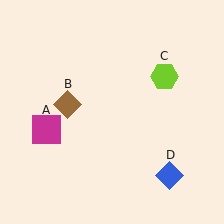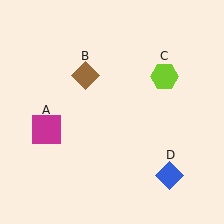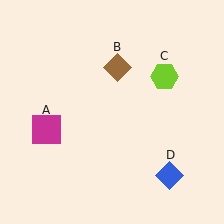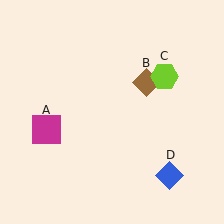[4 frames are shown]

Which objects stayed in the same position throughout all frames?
Magenta square (object A) and lime hexagon (object C) and blue diamond (object D) remained stationary.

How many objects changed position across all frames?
1 object changed position: brown diamond (object B).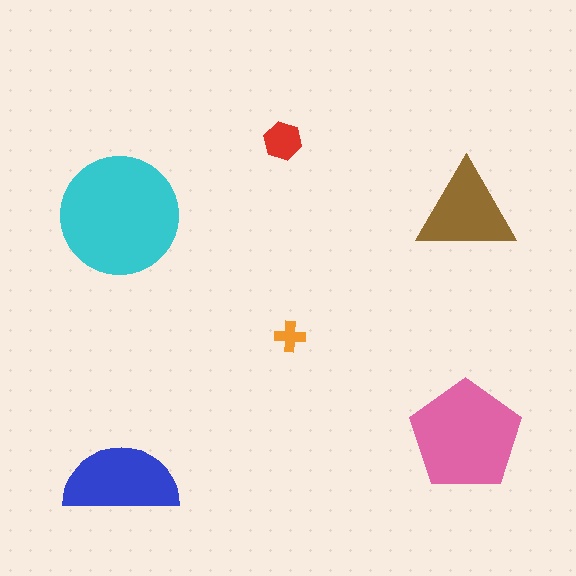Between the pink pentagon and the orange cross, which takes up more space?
The pink pentagon.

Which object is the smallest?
The orange cross.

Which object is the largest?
The cyan circle.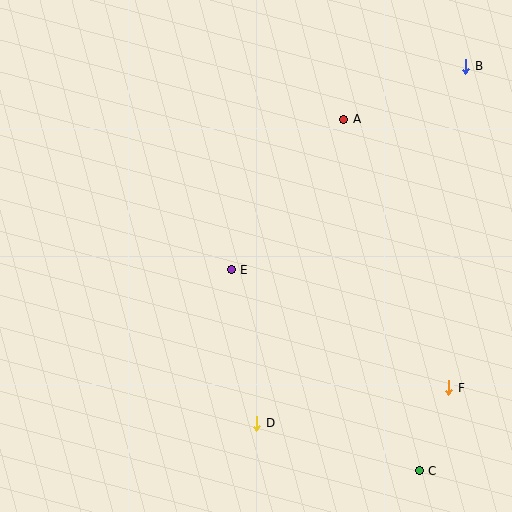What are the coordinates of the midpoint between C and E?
The midpoint between C and E is at (325, 370).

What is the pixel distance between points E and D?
The distance between E and D is 155 pixels.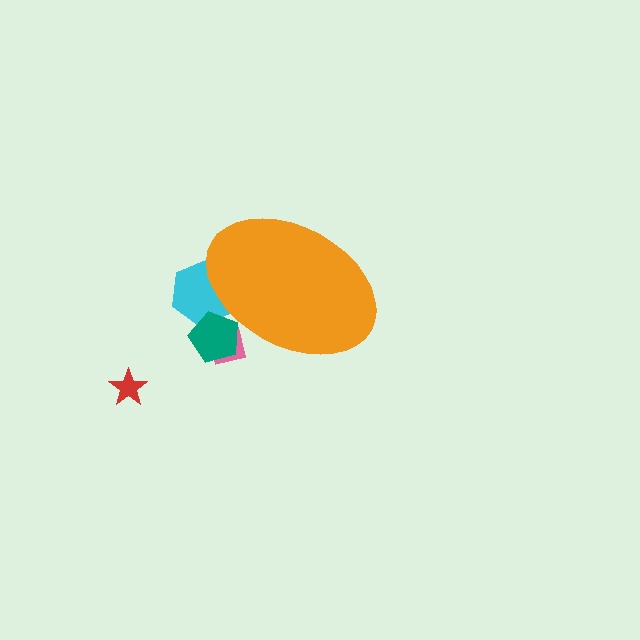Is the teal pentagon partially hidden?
Yes, the teal pentagon is partially hidden behind the orange ellipse.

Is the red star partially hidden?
No, the red star is fully visible.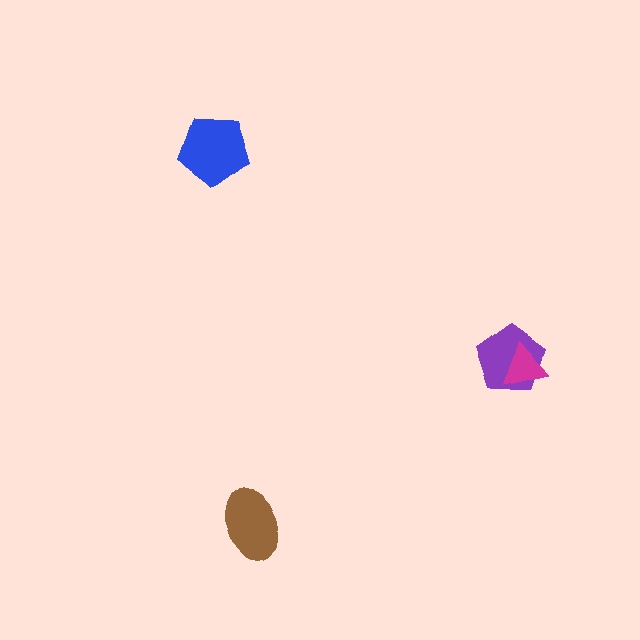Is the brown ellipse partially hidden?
No, no other shape covers it.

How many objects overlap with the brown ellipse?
0 objects overlap with the brown ellipse.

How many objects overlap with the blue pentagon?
0 objects overlap with the blue pentagon.